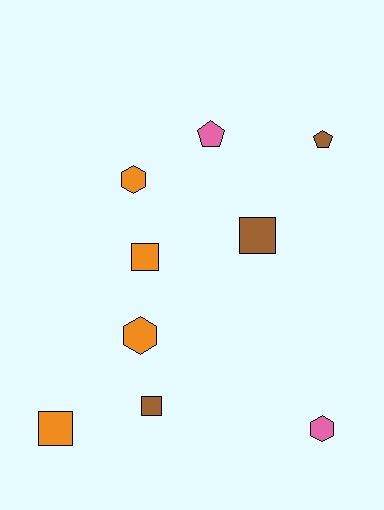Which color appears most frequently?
Orange, with 4 objects.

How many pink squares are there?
There are no pink squares.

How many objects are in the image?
There are 9 objects.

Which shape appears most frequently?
Square, with 4 objects.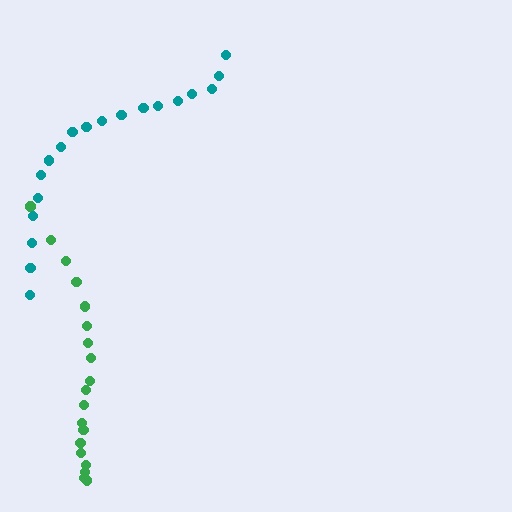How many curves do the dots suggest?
There are 2 distinct paths.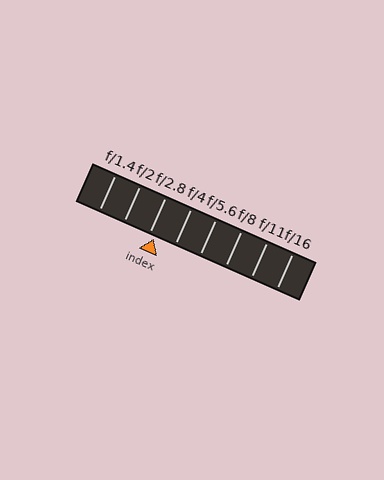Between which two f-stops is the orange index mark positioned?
The index mark is between f/2.8 and f/4.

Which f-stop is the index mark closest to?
The index mark is closest to f/2.8.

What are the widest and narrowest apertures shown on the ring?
The widest aperture shown is f/1.4 and the narrowest is f/16.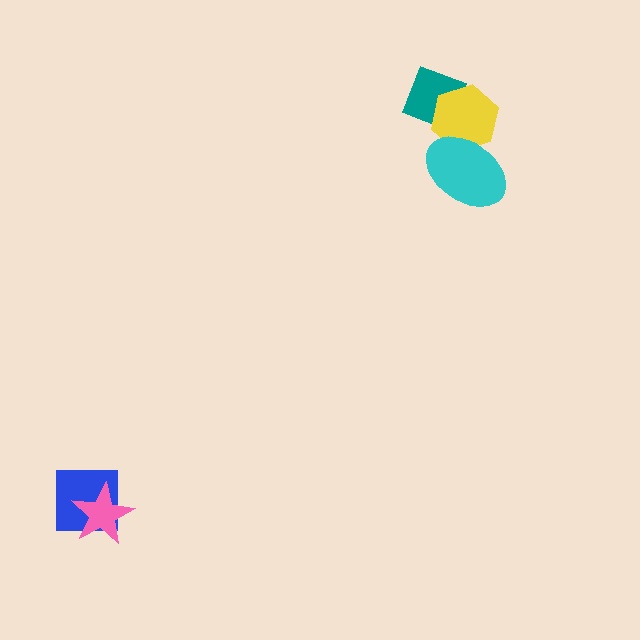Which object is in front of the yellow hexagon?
The cyan ellipse is in front of the yellow hexagon.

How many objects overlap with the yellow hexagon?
2 objects overlap with the yellow hexagon.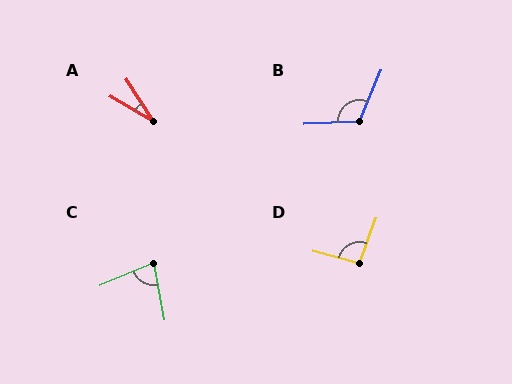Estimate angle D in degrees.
Approximately 95 degrees.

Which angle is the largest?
B, at approximately 115 degrees.